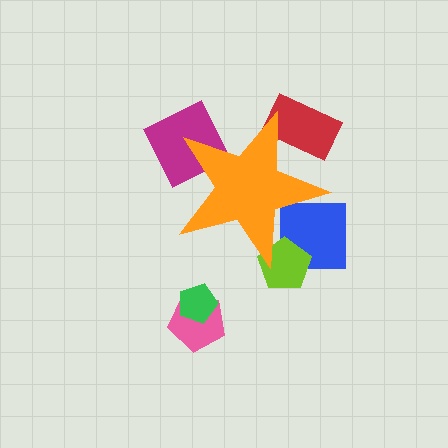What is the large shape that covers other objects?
An orange star.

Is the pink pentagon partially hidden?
No, the pink pentagon is fully visible.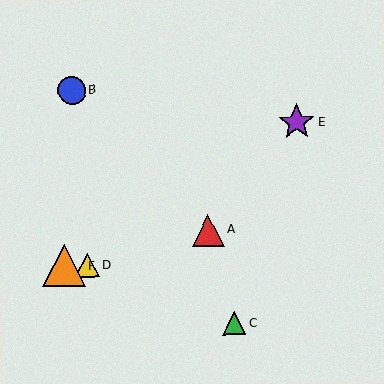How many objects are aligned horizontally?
2 objects (D, F) are aligned horizontally.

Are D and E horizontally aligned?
No, D is at y≈265 and E is at y≈122.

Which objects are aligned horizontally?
Objects D, F are aligned horizontally.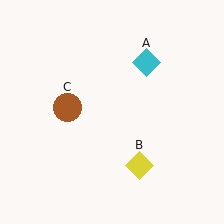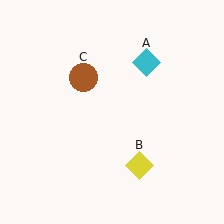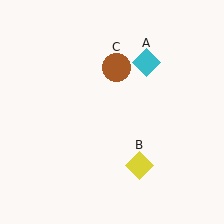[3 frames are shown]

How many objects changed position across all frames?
1 object changed position: brown circle (object C).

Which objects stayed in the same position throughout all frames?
Cyan diamond (object A) and yellow diamond (object B) remained stationary.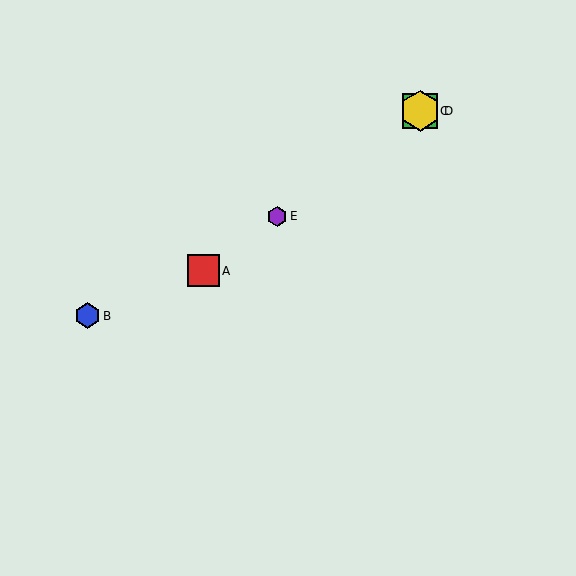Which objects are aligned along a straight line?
Objects A, C, D, E are aligned along a straight line.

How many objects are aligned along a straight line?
4 objects (A, C, D, E) are aligned along a straight line.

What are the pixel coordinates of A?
Object A is at (203, 271).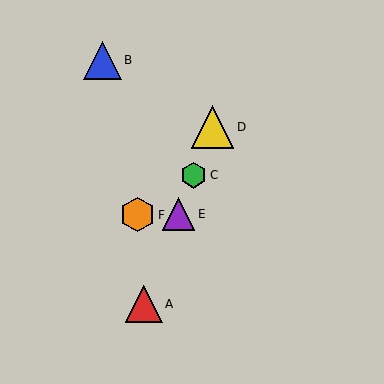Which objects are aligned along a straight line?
Objects A, C, D, E are aligned along a straight line.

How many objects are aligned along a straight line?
4 objects (A, C, D, E) are aligned along a straight line.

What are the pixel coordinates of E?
Object E is at (179, 214).